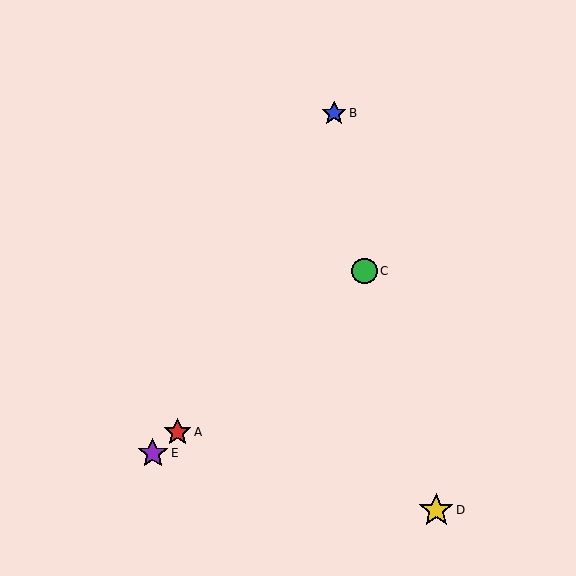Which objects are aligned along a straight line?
Objects A, C, E are aligned along a straight line.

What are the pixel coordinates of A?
Object A is at (178, 432).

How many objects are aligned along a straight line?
3 objects (A, C, E) are aligned along a straight line.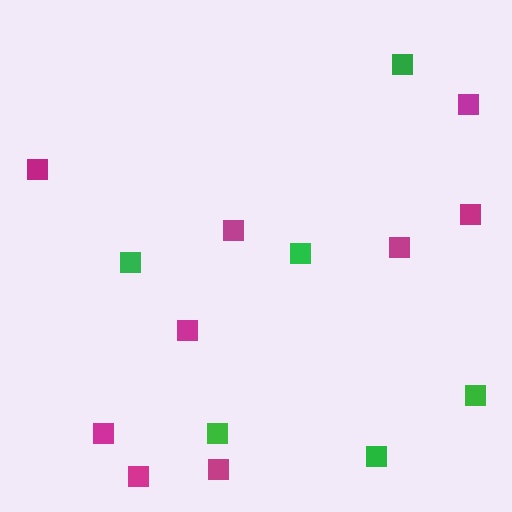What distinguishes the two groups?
There are 2 groups: one group of magenta squares (9) and one group of green squares (6).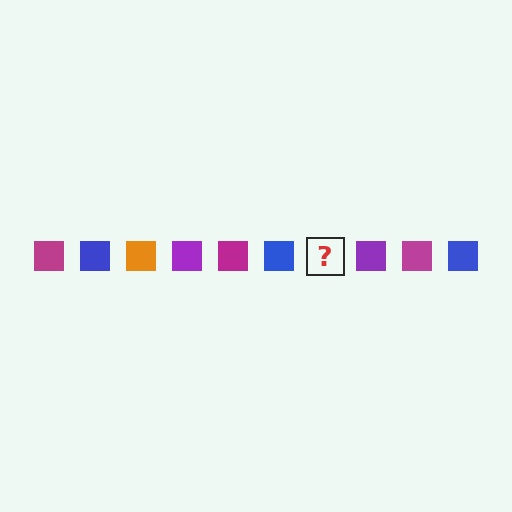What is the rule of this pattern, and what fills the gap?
The rule is that the pattern cycles through magenta, blue, orange, purple squares. The gap should be filled with an orange square.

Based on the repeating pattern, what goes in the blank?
The blank should be an orange square.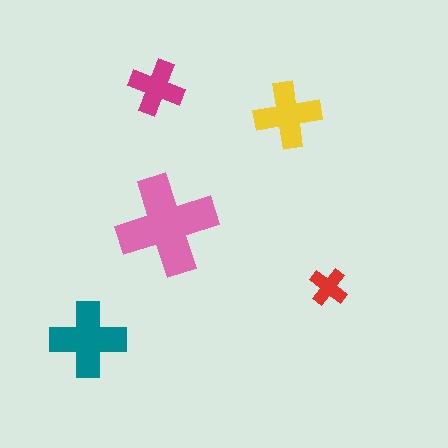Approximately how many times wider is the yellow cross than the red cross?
About 1.5 times wider.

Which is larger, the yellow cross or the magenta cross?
The yellow one.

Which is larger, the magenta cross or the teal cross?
The teal one.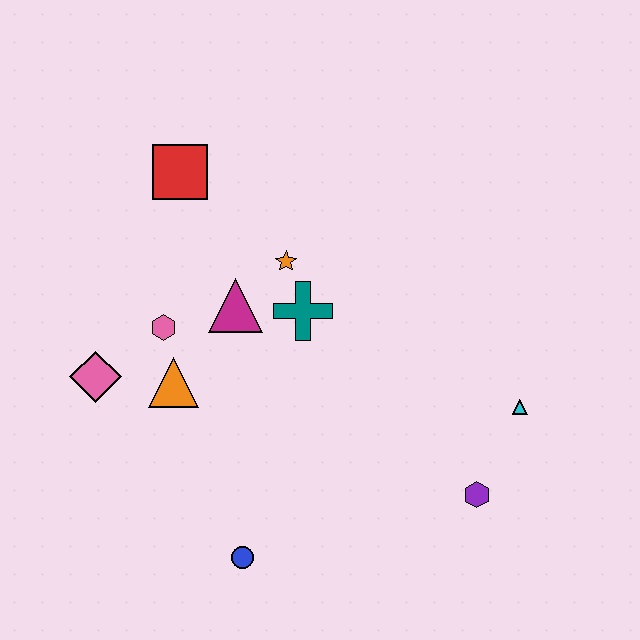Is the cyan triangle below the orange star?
Yes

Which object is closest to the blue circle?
The orange triangle is closest to the blue circle.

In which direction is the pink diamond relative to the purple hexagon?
The pink diamond is to the left of the purple hexagon.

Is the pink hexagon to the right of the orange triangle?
No